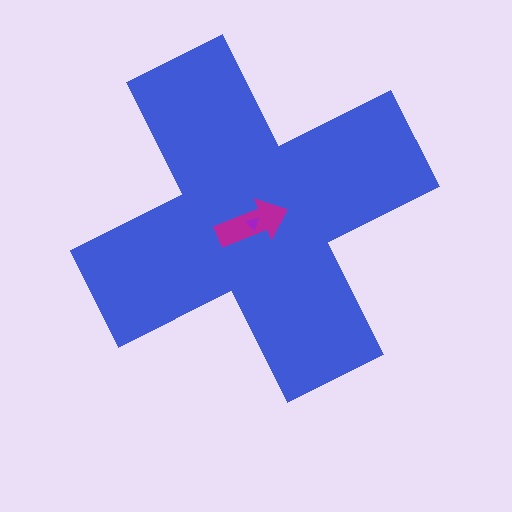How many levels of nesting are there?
3.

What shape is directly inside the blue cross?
The magenta arrow.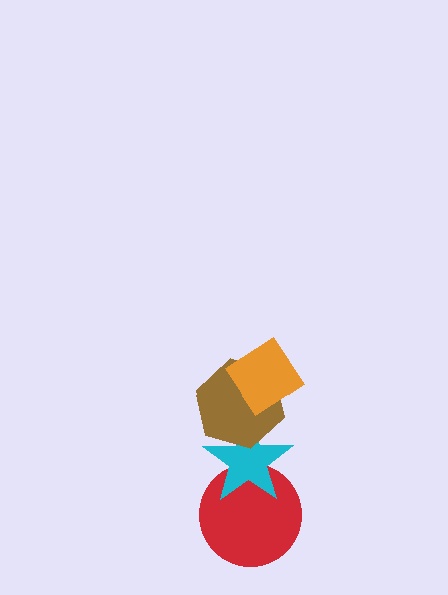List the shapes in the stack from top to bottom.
From top to bottom: the orange diamond, the brown hexagon, the cyan star, the red circle.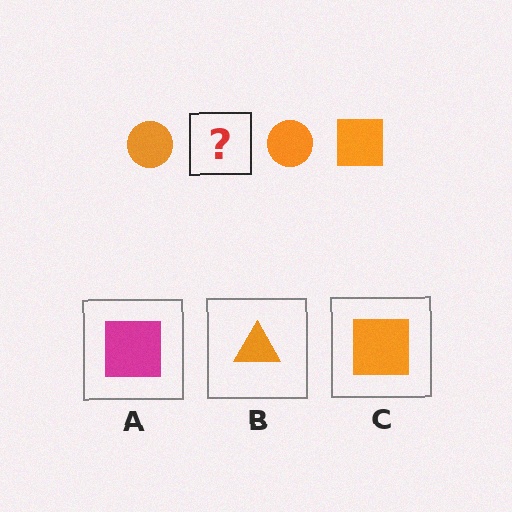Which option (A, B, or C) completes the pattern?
C.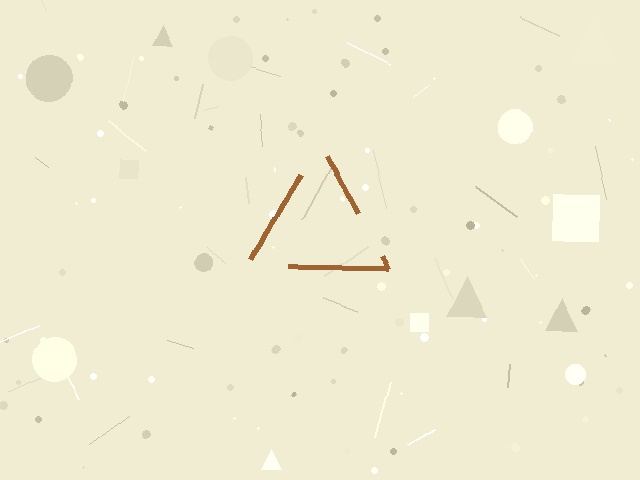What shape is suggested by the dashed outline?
The dashed outline suggests a triangle.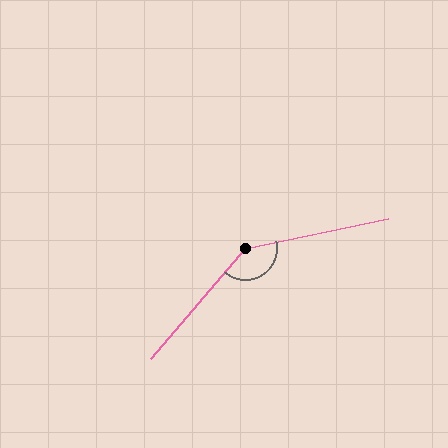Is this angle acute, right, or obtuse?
It is obtuse.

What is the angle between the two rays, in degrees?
Approximately 142 degrees.